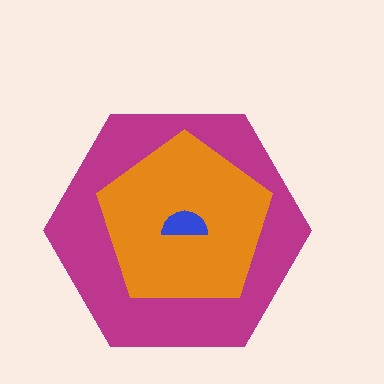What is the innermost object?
The blue semicircle.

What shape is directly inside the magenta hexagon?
The orange pentagon.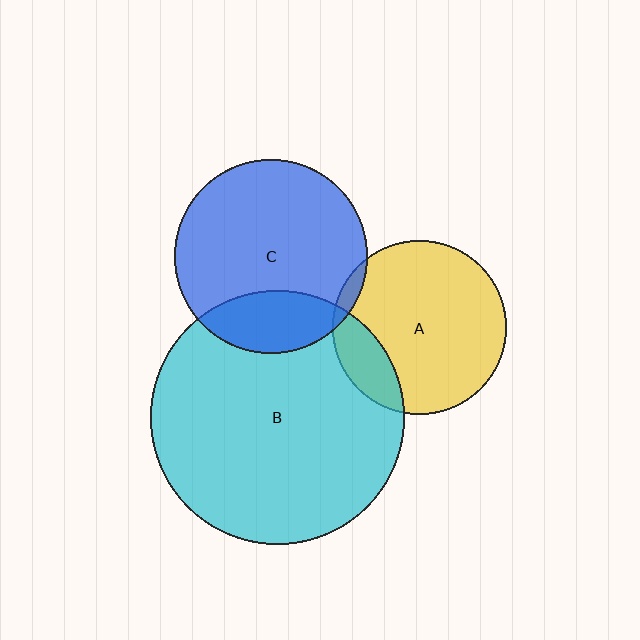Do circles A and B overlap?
Yes.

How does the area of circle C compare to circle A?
Approximately 1.2 times.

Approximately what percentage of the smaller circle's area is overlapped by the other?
Approximately 15%.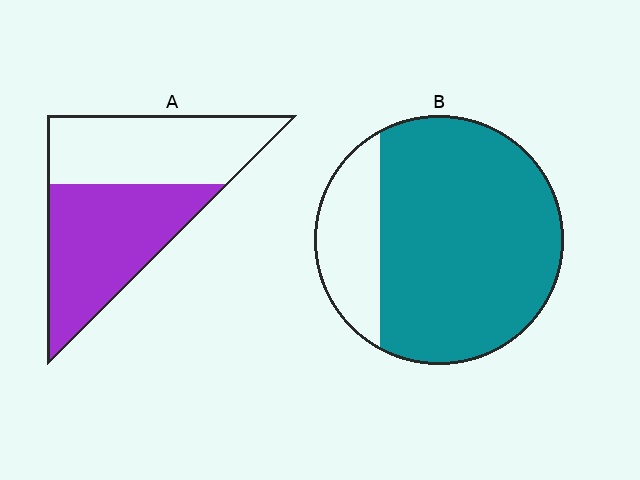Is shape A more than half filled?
Roughly half.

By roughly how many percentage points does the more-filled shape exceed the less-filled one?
By roughly 25 percentage points (B over A).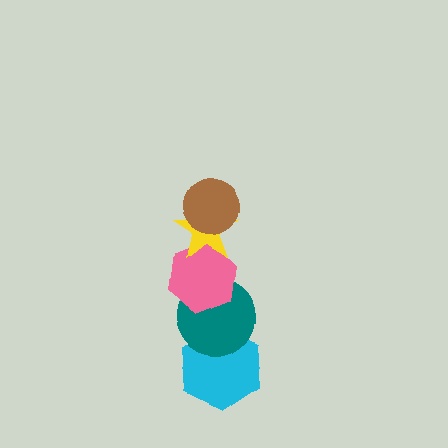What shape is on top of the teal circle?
The pink hexagon is on top of the teal circle.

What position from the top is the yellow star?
The yellow star is 2nd from the top.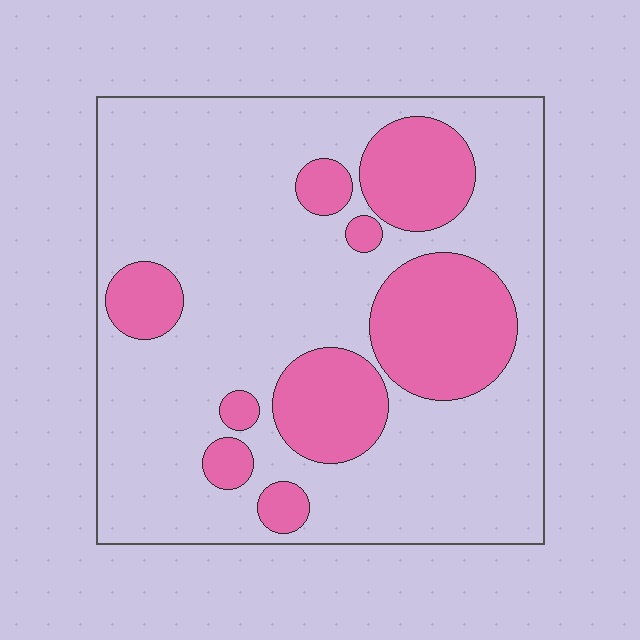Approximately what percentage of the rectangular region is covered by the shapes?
Approximately 25%.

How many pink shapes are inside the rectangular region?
9.